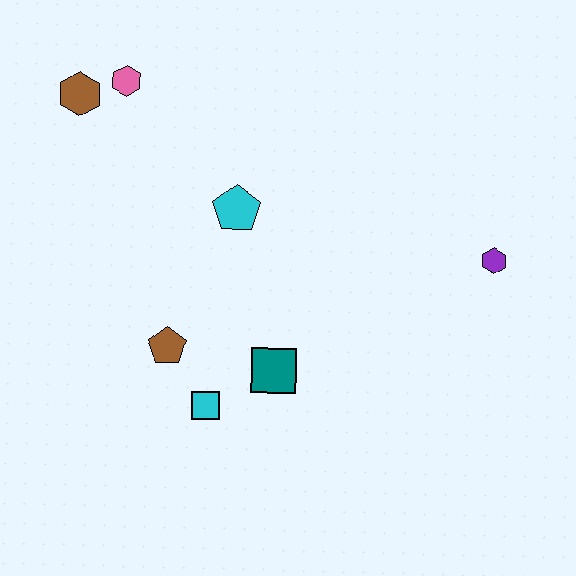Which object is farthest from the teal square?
The brown hexagon is farthest from the teal square.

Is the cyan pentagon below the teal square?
No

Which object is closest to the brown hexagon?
The pink hexagon is closest to the brown hexagon.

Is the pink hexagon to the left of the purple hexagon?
Yes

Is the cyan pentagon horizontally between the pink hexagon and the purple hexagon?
Yes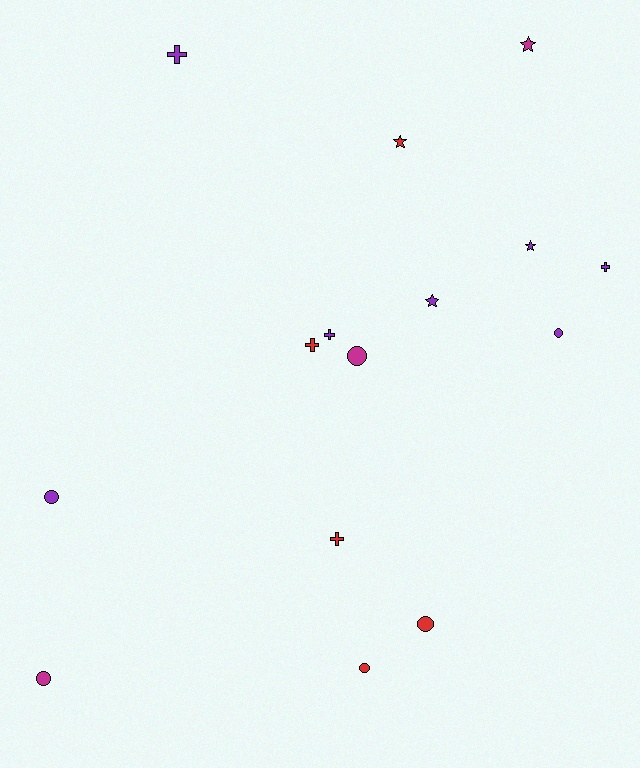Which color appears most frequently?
Purple, with 7 objects.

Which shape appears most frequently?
Circle, with 6 objects.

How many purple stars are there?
There are 2 purple stars.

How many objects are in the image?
There are 15 objects.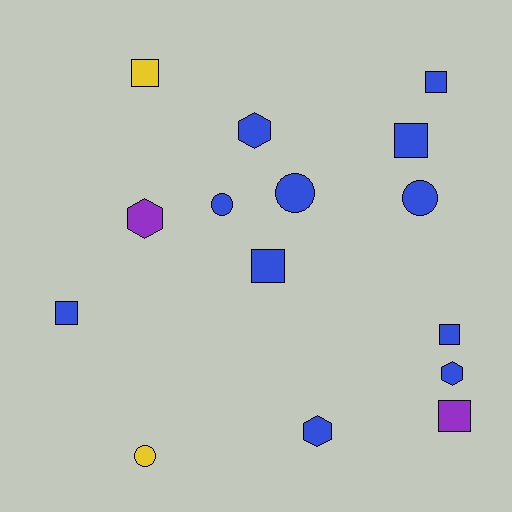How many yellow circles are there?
There is 1 yellow circle.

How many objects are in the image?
There are 15 objects.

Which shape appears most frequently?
Square, with 7 objects.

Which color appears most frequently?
Blue, with 11 objects.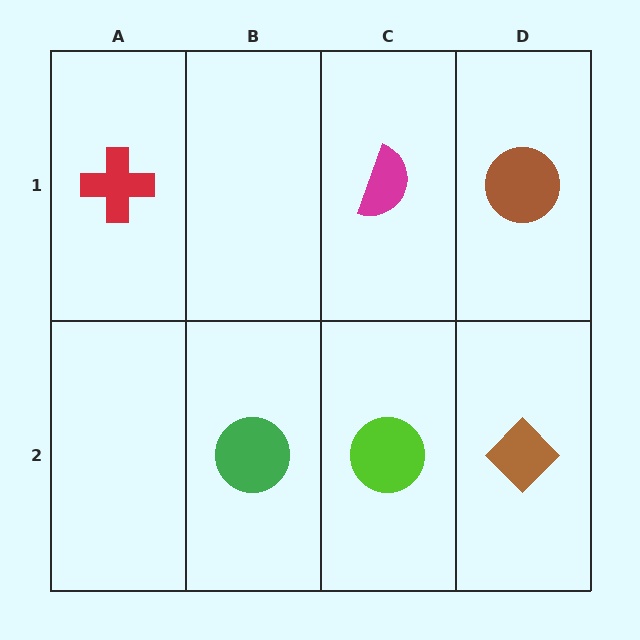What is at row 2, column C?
A lime circle.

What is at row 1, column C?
A magenta semicircle.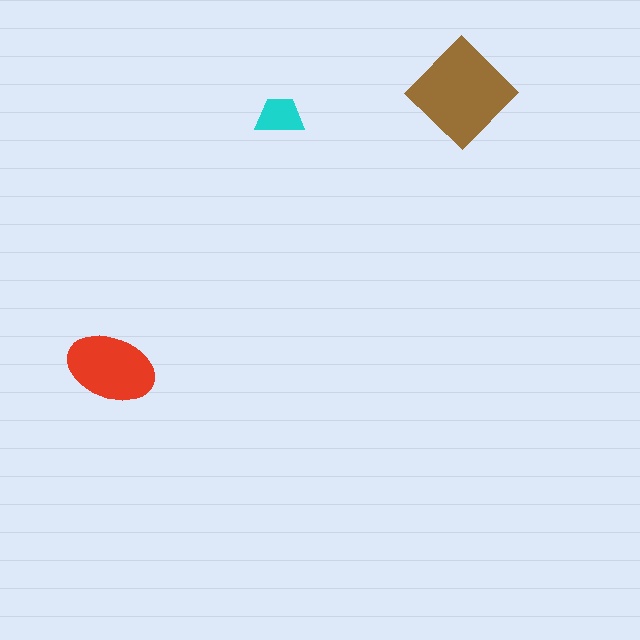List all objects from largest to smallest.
The brown diamond, the red ellipse, the cyan trapezoid.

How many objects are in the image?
There are 3 objects in the image.